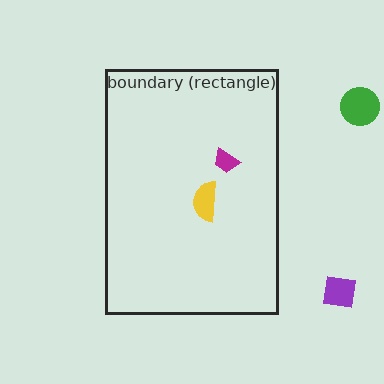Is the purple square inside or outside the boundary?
Outside.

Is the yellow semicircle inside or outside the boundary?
Inside.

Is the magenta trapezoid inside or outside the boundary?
Inside.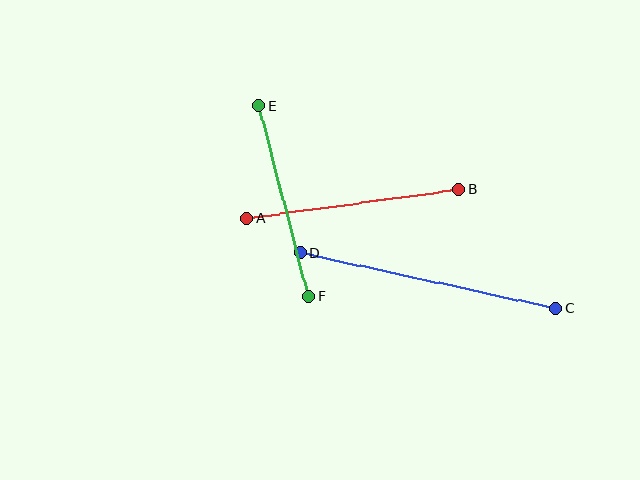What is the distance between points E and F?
The distance is approximately 197 pixels.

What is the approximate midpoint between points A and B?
The midpoint is at approximately (353, 204) pixels.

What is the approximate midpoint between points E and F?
The midpoint is at approximately (284, 201) pixels.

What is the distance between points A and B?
The distance is approximately 214 pixels.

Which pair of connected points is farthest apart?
Points C and D are farthest apart.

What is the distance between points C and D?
The distance is approximately 261 pixels.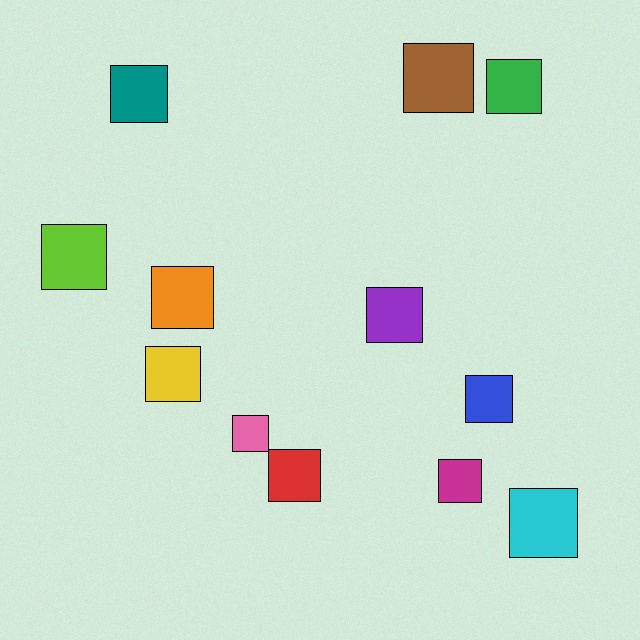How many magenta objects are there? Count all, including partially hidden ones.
There is 1 magenta object.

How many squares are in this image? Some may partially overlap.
There are 12 squares.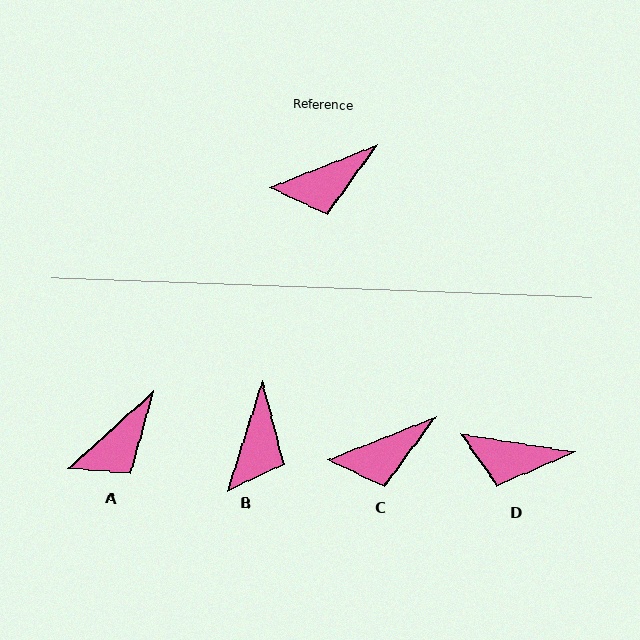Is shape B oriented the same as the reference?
No, it is off by about 51 degrees.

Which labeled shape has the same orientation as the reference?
C.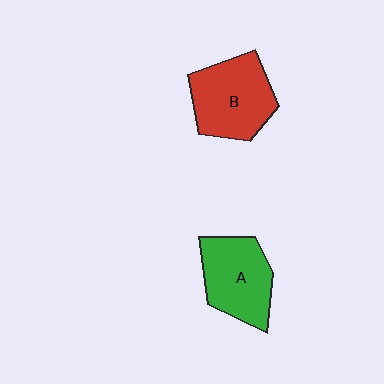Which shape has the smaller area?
Shape A (green).